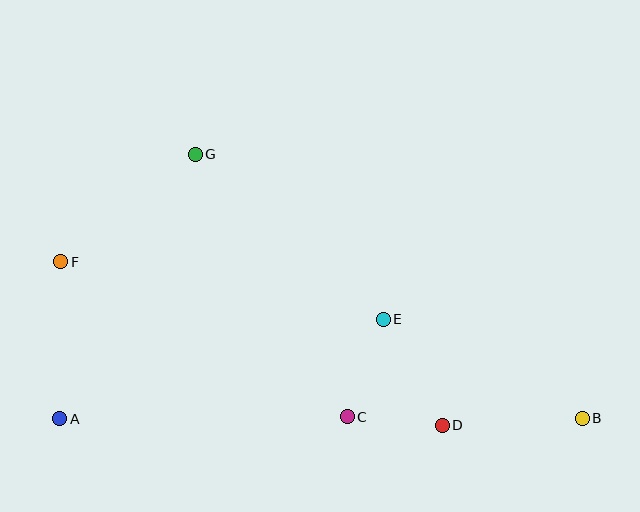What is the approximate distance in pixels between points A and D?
The distance between A and D is approximately 382 pixels.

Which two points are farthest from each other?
Points B and F are farthest from each other.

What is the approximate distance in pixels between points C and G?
The distance between C and G is approximately 304 pixels.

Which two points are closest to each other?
Points C and D are closest to each other.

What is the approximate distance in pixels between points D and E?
The distance between D and E is approximately 121 pixels.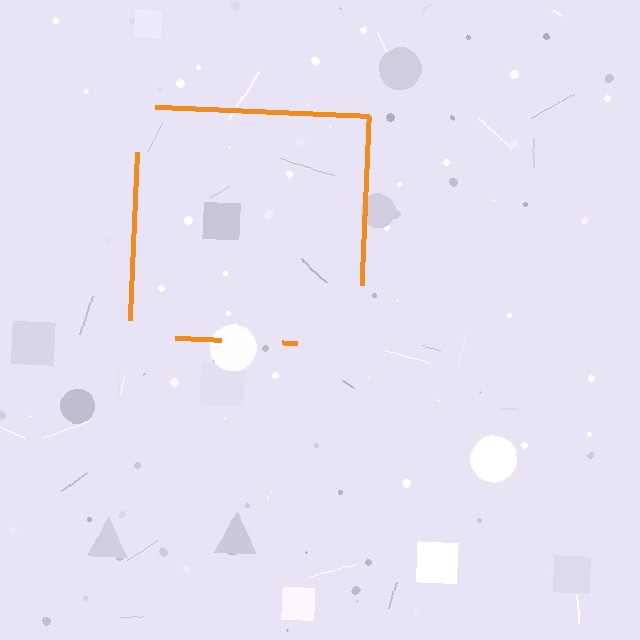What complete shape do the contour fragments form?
The contour fragments form a square.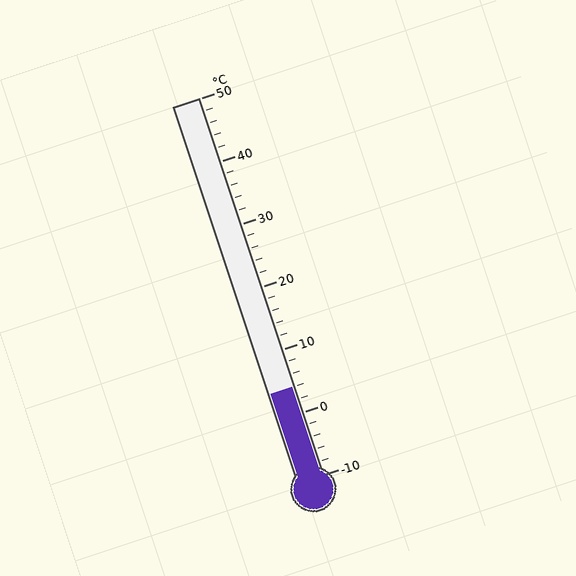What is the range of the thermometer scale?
The thermometer scale ranges from -10°C to 50°C.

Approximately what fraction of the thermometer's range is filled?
The thermometer is filled to approximately 25% of its range.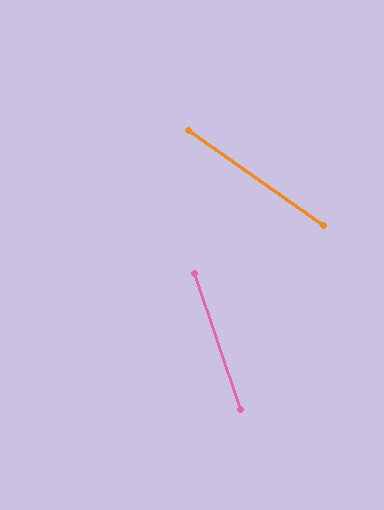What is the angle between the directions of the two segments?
Approximately 36 degrees.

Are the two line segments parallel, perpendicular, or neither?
Neither parallel nor perpendicular — they differ by about 36°.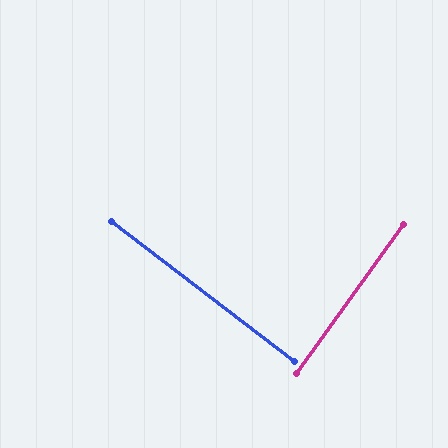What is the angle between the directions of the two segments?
Approximately 88 degrees.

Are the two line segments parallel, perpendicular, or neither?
Perpendicular — they meet at approximately 88°.